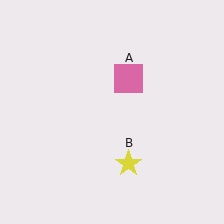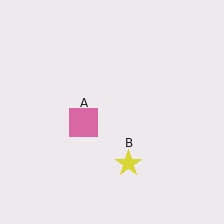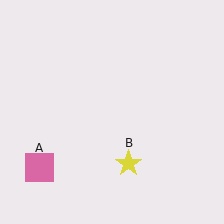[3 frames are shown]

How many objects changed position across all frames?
1 object changed position: pink square (object A).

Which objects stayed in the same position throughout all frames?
Yellow star (object B) remained stationary.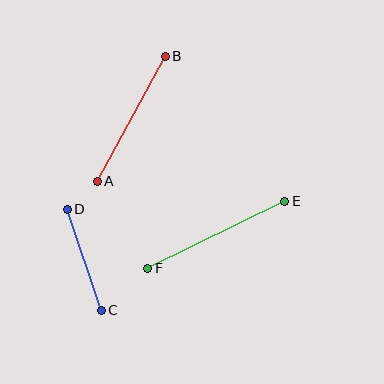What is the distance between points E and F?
The distance is approximately 153 pixels.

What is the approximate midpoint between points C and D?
The midpoint is at approximately (84, 260) pixels.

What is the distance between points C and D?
The distance is approximately 106 pixels.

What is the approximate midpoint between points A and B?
The midpoint is at approximately (131, 119) pixels.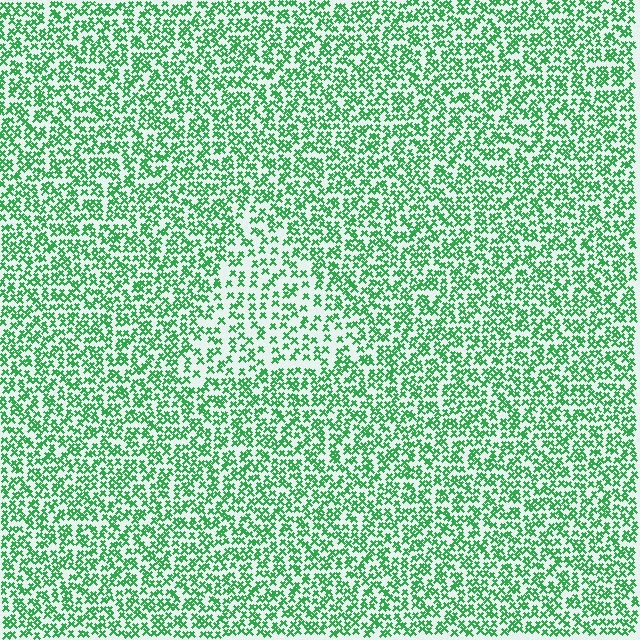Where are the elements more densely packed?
The elements are more densely packed outside the triangle boundary.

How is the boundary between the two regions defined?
The boundary is defined by a change in element density (approximately 1.7x ratio). All elements are the same color, size, and shape.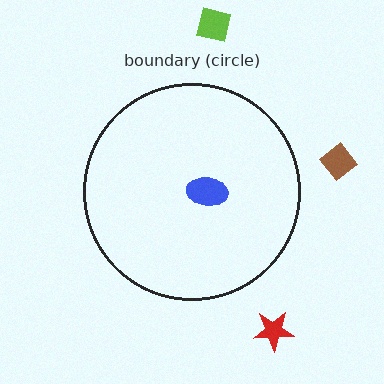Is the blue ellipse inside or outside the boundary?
Inside.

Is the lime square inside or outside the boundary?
Outside.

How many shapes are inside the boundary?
1 inside, 3 outside.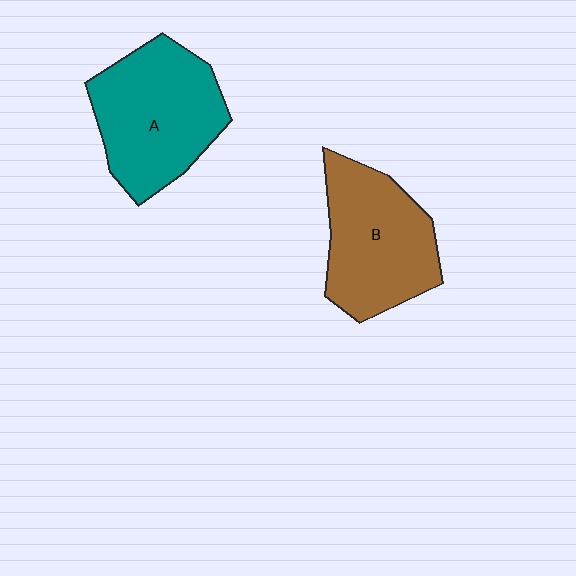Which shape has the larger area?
Shape A (teal).